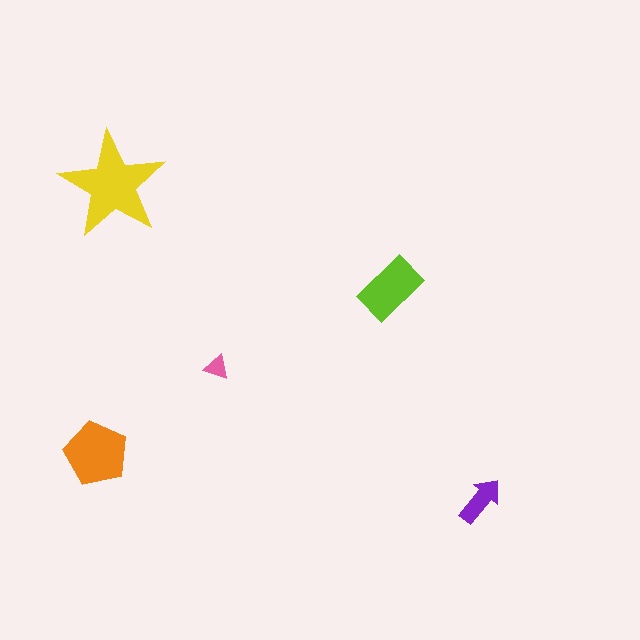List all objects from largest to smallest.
The yellow star, the orange pentagon, the lime rectangle, the purple arrow, the pink triangle.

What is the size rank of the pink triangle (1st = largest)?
5th.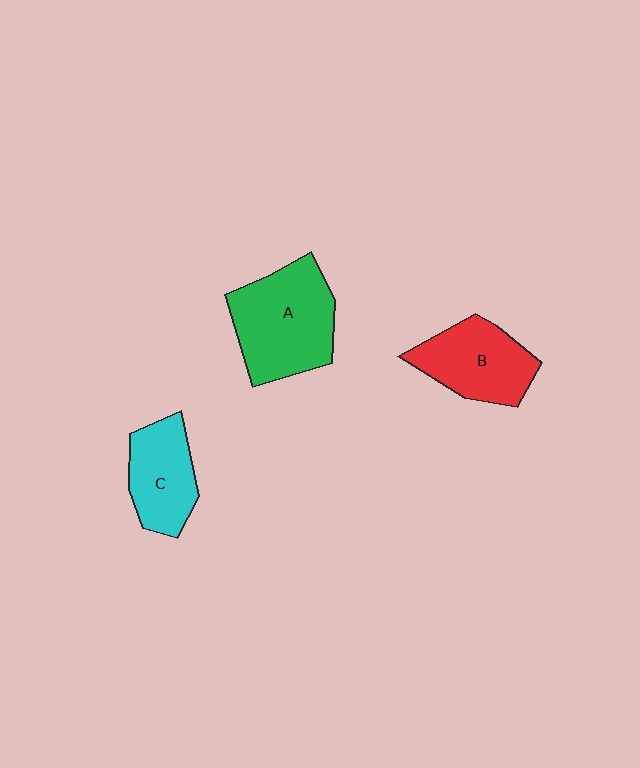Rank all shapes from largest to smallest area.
From largest to smallest: A (green), B (red), C (cyan).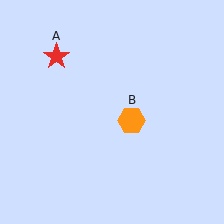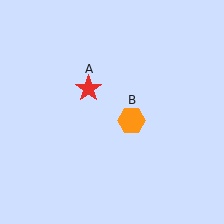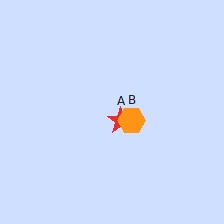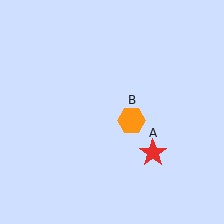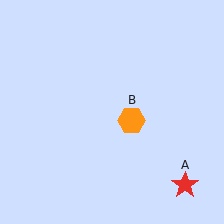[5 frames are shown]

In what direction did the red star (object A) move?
The red star (object A) moved down and to the right.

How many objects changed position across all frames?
1 object changed position: red star (object A).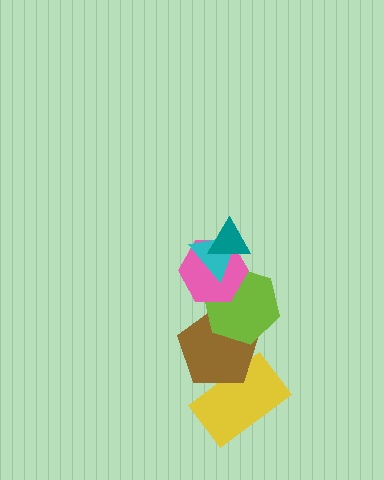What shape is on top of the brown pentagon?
The lime hexagon is on top of the brown pentagon.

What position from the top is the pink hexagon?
The pink hexagon is 3rd from the top.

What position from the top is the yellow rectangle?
The yellow rectangle is 6th from the top.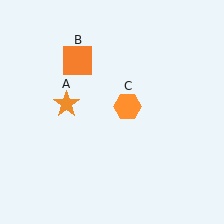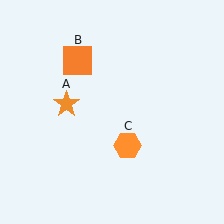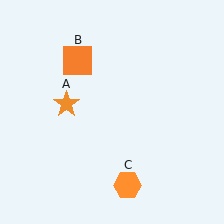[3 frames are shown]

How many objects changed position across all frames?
1 object changed position: orange hexagon (object C).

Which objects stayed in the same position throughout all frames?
Orange star (object A) and orange square (object B) remained stationary.